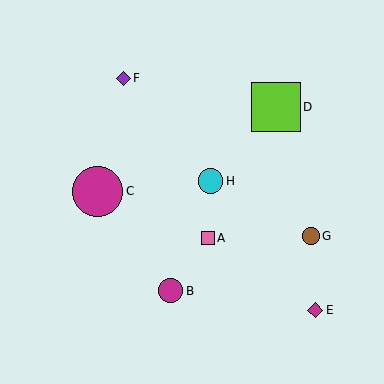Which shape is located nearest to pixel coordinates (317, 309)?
The magenta diamond (labeled E) at (315, 310) is nearest to that location.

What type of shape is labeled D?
Shape D is a lime square.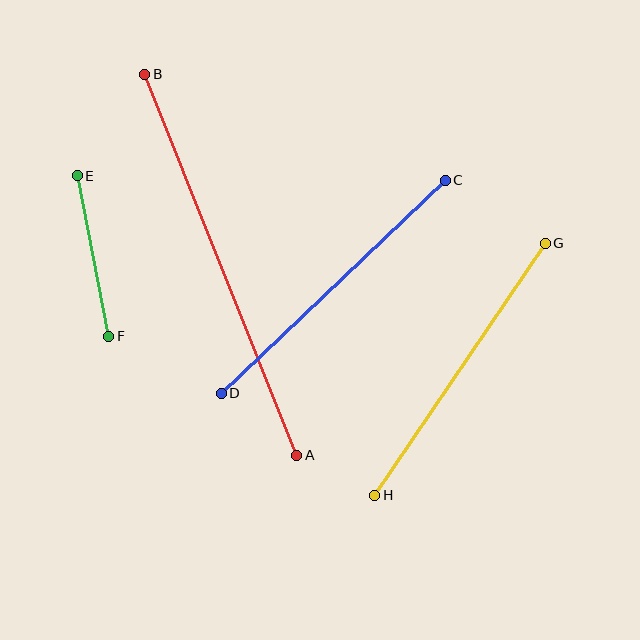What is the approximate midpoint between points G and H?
The midpoint is at approximately (460, 369) pixels.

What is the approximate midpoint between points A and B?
The midpoint is at approximately (221, 265) pixels.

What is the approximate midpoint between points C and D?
The midpoint is at approximately (333, 287) pixels.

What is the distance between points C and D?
The distance is approximately 309 pixels.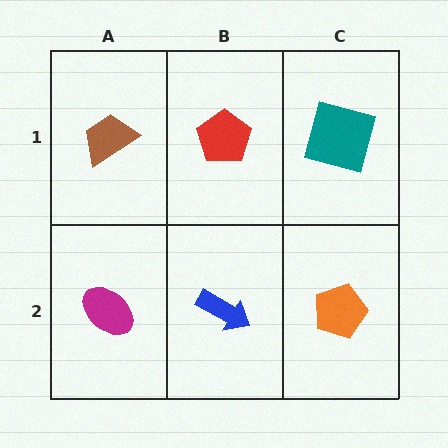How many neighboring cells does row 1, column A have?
2.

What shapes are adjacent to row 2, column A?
A brown trapezoid (row 1, column A), a blue arrow (row 2, column B).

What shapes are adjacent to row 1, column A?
A magenta ellipse (row 2, column A), a red pentagon (row 1, column B).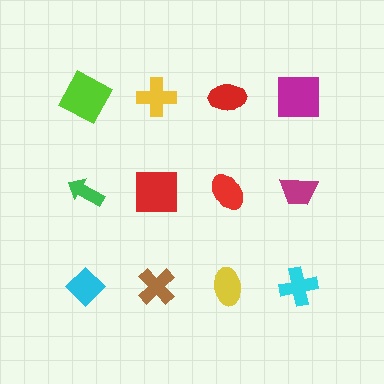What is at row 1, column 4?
A magenta square.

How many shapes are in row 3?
4 shapes.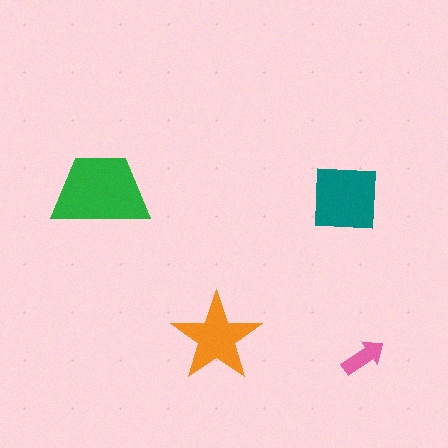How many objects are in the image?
There are 4 objects in the image.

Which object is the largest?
The green trapezoid.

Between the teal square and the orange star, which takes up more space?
The teal square.